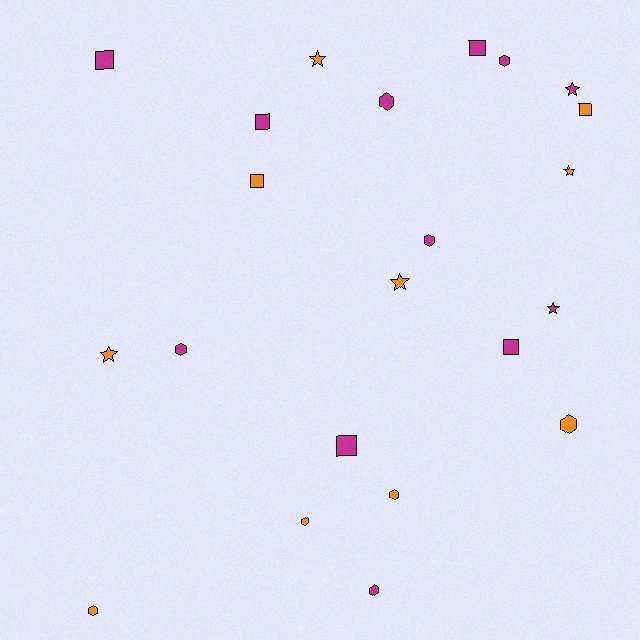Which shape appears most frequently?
Hexagon, with 9 objects.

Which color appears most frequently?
Magenta, with 12 objects.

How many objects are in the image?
There are 22 objects.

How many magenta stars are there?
There are 2 magenta stars.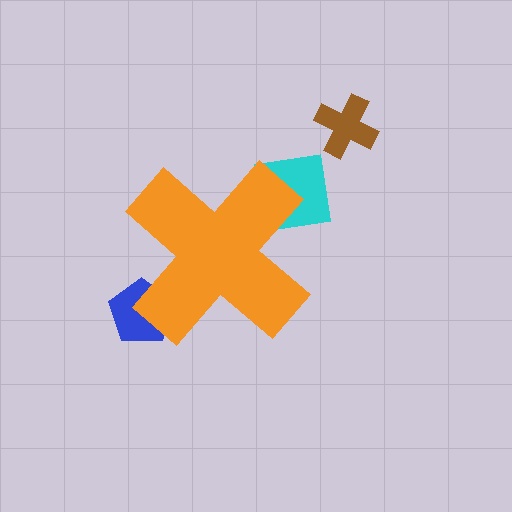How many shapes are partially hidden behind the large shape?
2 shapes are partially hidden.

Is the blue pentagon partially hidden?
Yes, the blue pentagon is partially hidden behind the orange cross.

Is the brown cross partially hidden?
No, the brown cross is fully visible.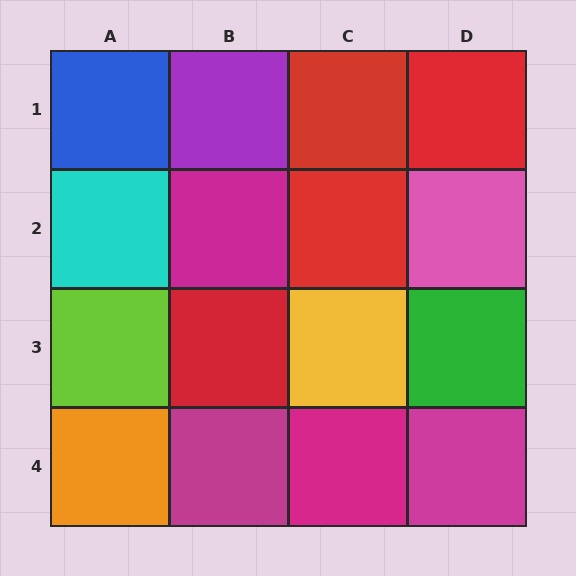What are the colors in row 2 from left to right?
Cyan, magenta, red, pink.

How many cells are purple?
1 cell is purple.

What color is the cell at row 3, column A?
Lime.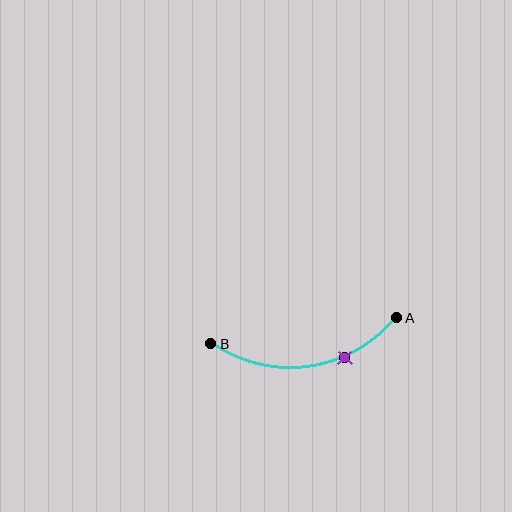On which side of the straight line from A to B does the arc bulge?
The arc bulges below the straight line connecting A and B.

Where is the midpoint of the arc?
The arc midpoint is the point on the curve farthest from the straight line joining A and B. It sits below that line.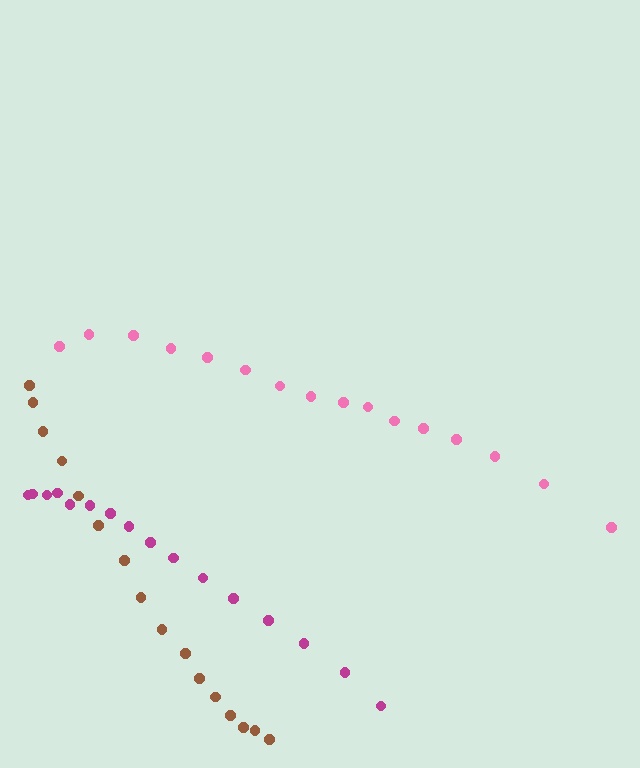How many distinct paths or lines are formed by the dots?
There are 3 distinct paths.